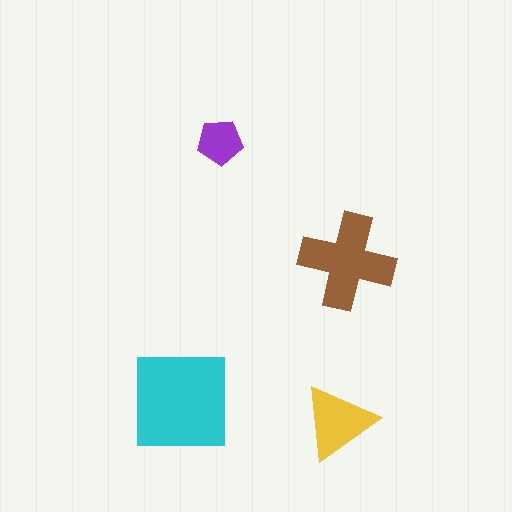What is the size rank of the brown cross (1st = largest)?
2nd.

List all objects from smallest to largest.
The purple pentagon, the yellow triangle, the brown cross, the cyan square.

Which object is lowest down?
The yellow triangle is bottommost.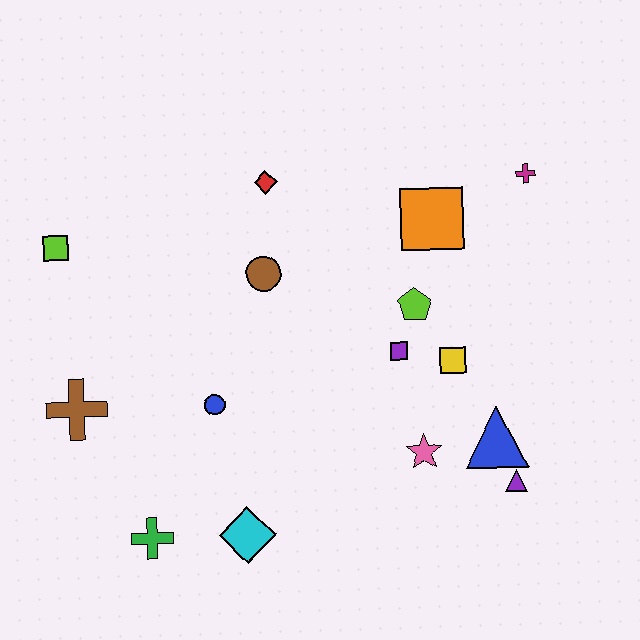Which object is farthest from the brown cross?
The magenta cross is farthest from the brown cross.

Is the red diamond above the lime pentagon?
Yes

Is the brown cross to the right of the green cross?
No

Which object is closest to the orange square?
The lime pentagon is closest to the orange square.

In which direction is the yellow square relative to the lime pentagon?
The yellow square is below the lime pentagon.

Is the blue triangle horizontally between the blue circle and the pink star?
No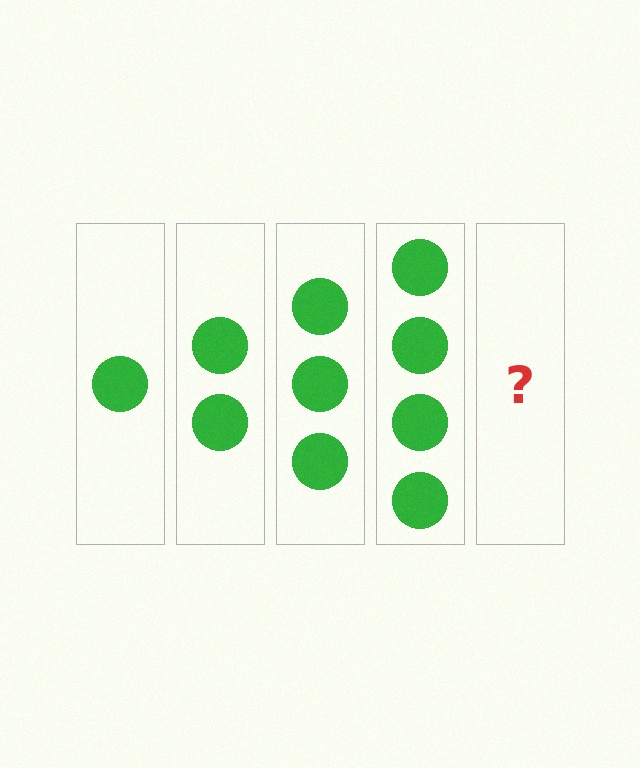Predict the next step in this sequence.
The next step is 5 circles.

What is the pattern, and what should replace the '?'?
The pattern is that each step adds one more circle. The '?' should be 5 circles.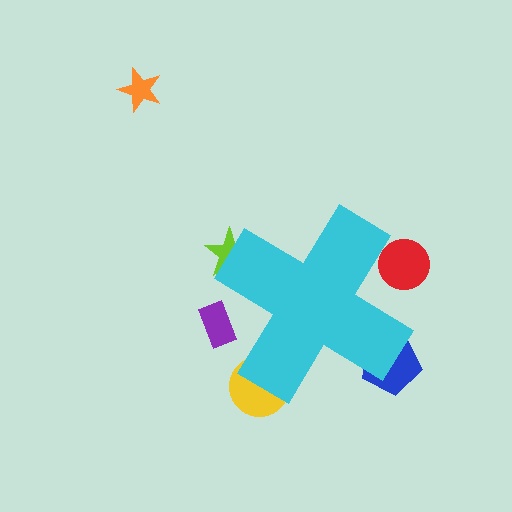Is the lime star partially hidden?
Yes, the lime star is partially hidden behind the cyan cross.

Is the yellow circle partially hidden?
Yes, the yellow circle is partially hidden behind the cyan cross.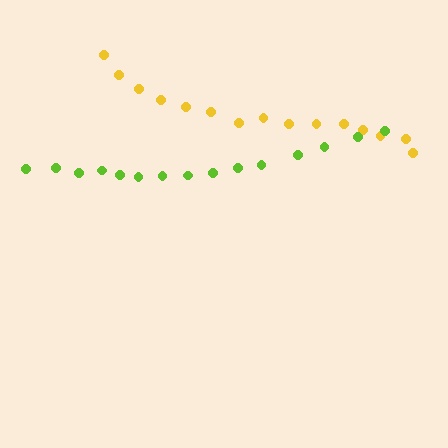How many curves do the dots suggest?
There are 2 distinct paths.